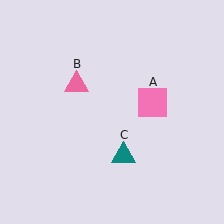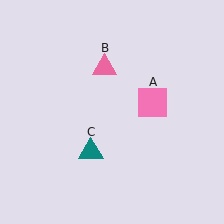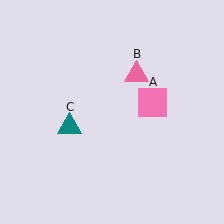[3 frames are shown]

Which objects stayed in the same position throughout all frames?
Pink square (object A) remained stationary.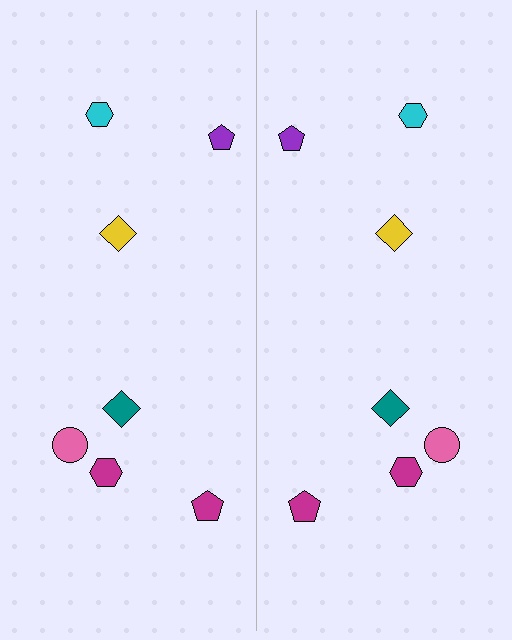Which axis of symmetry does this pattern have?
The pattern has a vertical axis of symmetry running through the center of the image.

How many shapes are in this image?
There are 14 shapes in this image.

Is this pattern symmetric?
Yes, this pattern has bilateral (reflection) symmetry.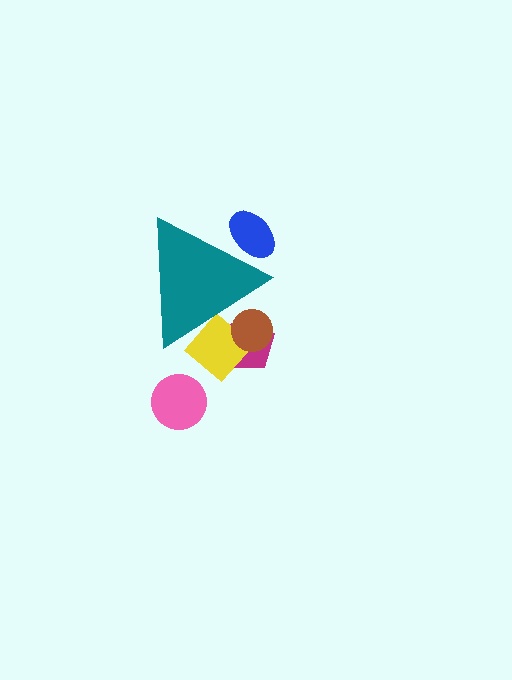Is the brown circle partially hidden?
Yes, the brown circle is partially hidden behind the teal triangle.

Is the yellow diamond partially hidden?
Yes, the yellow diamond is partially hidden behind the teal triangle.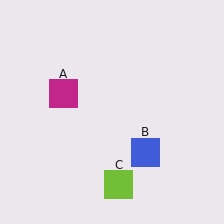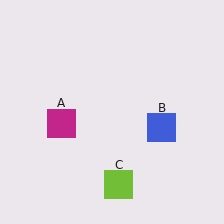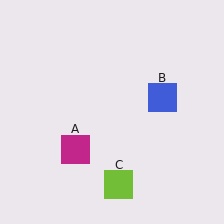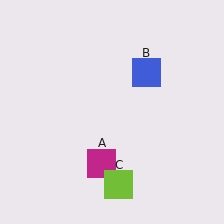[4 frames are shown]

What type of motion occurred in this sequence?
The magenta square (object A), blue square (object B) rotated counterclockwise around the center of the scene.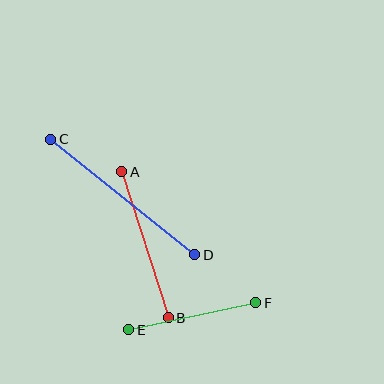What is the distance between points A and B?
The distance is approximately 153 pixels.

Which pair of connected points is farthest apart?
Points C and D are farthest apart.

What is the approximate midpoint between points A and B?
The midpoint is at approximately (145, 245) pixels.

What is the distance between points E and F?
The distance is approximately 130 pixels.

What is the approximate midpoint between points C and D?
The midpoint is at approximately (123, 197) pixels.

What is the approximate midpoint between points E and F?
The midpoint is at approximately (192, 316) pixels.